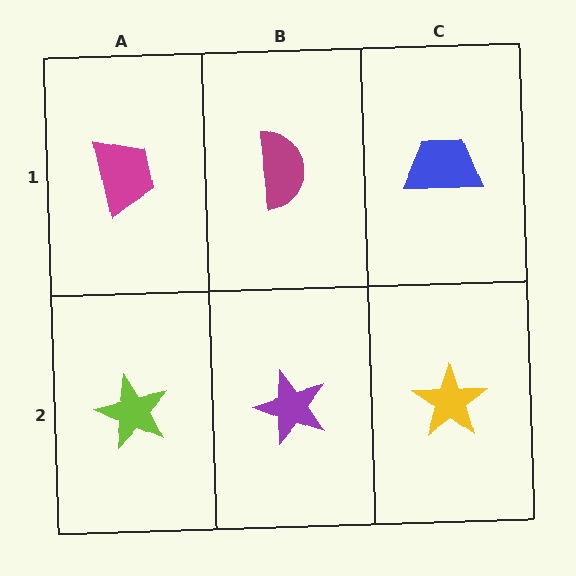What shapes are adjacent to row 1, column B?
A purple star (row 2, column B), a magenta trapezoid (row 1, column A), a blue trapezoid (row 1, column C).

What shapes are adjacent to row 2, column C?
A blue trapezoid (row 1, column C), a purple star (row 2, column B).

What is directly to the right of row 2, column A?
A purple star.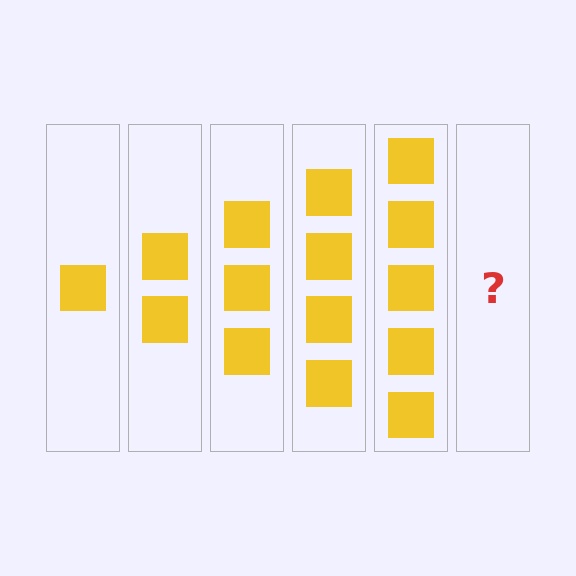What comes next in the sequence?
The next element should be 6 squares.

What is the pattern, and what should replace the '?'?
The pattern is that each step adds one more square. The '?' should be 6 squares.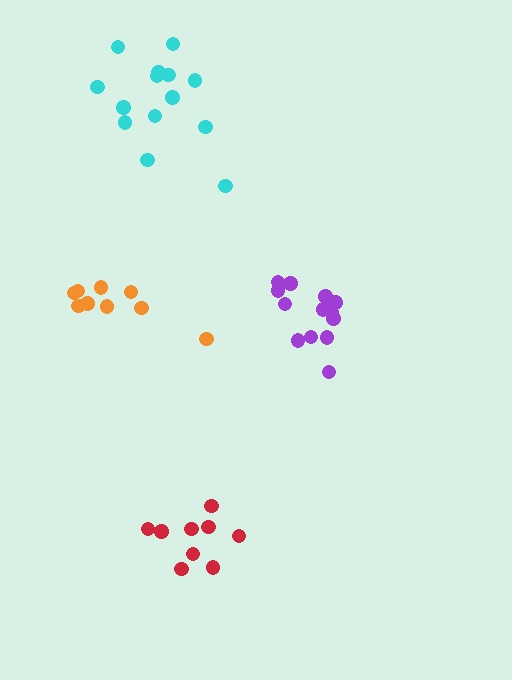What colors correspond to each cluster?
The clusters are colored: purple, cyan, red, orange.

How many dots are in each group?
Group 1: 13 dots, Group 2: 14 dots, Group 3: 9 dots, Group 4: 9 dots (45 total).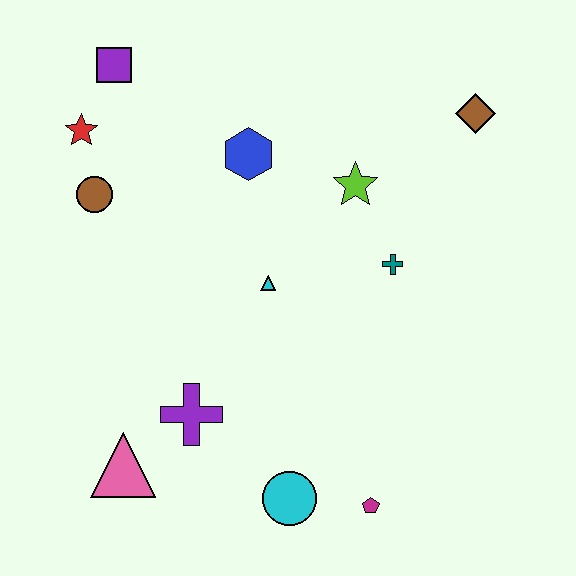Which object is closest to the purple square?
The red star is closest to the purple square.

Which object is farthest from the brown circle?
The magenta pentagon is farthest from the brown circle.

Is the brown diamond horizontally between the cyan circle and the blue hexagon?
No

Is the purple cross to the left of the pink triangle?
No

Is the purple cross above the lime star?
No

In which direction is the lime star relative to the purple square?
The lime star is to the right of the purple square.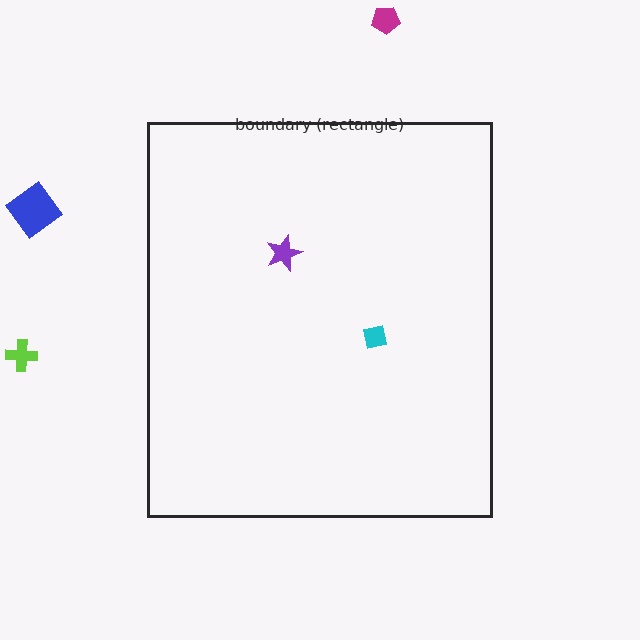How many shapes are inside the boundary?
2 inside, 3 outside.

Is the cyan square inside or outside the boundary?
Inside.